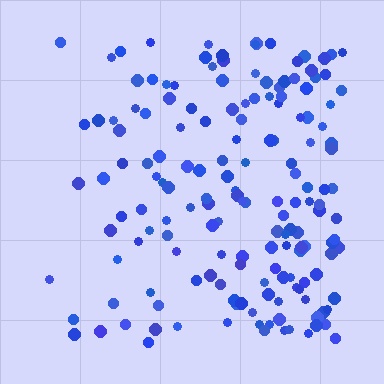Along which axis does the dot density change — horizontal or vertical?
Horizontal.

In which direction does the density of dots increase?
From left to right, with the right side densest.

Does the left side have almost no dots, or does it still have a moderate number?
Still a moderate number, just noticeably fewer than the right.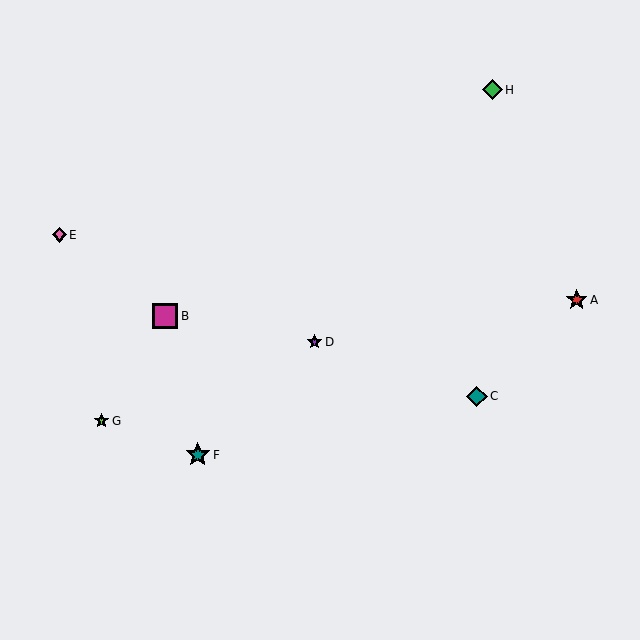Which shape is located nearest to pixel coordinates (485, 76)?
The green diamond (labeled H) at (492, 90) is nearest to that location.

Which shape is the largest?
The magenta square (labeled B) is the largest.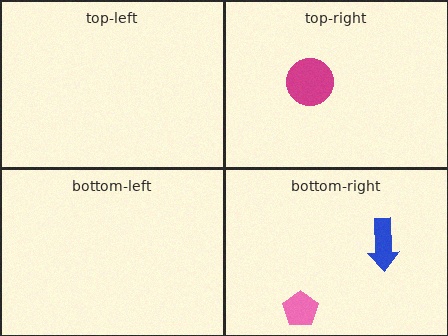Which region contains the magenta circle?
The top-right region.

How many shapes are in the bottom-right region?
2.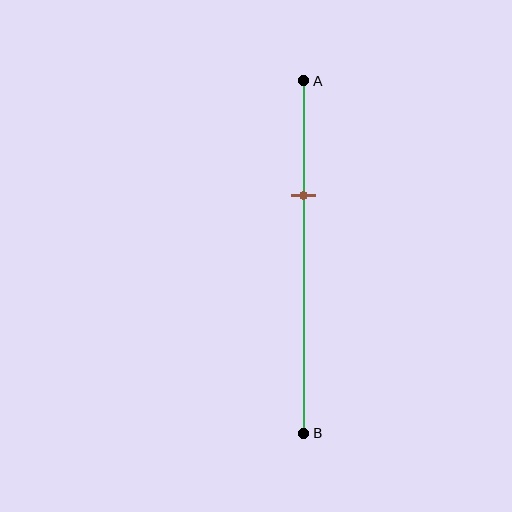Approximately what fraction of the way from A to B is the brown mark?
The brown mark is approximately 35% of the way from A to B.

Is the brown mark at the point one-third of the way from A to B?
Yes, the mark is approximately at the one-third point.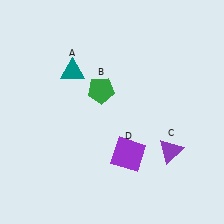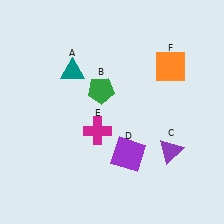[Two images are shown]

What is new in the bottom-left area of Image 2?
A magenta cross (E) was added in the bottom-left area of Image 2.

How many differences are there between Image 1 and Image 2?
There are 2 differences between the two images.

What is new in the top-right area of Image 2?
An orange square (F) was added in the top-right area of Image 2.